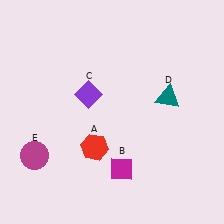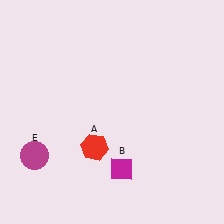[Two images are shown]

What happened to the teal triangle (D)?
The teal triangle (D) was removed in Image 2. It was in the top-right area of Image 1.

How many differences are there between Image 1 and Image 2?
There are 2 differences between the two images.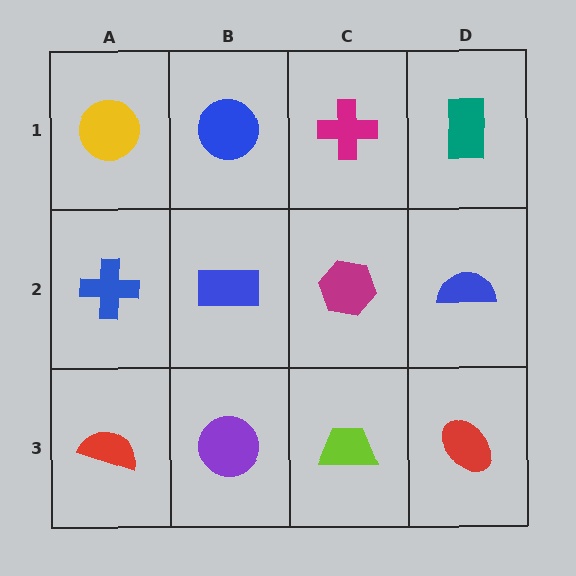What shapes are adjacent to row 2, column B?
A blue circle (row 1, column B), a purple circle (row 3, column B), a blue cross (row 2, column A), a magenta hexagon (row 2, column C).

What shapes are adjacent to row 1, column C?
A magenta hexagon (row 2, column C), a blue circle (row 1, column B), a teal rectangle (row 1, column D).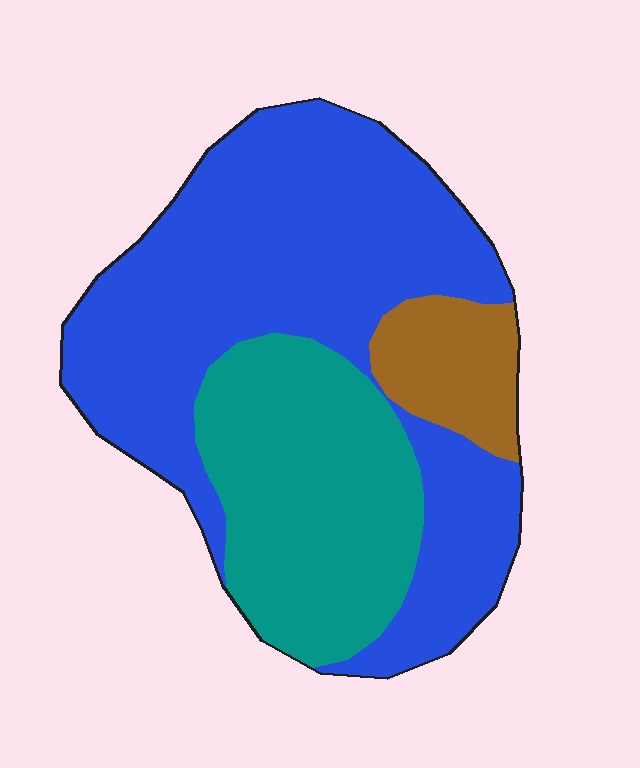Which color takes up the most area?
Blue, at roughly 60%.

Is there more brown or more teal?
Teal.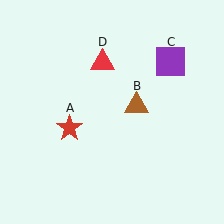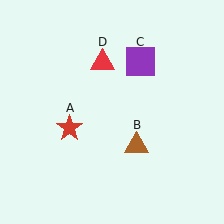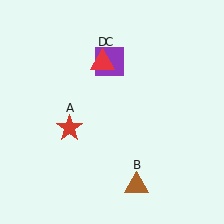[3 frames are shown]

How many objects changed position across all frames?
2 objects changed position: brown triangle (object B), purple square (object C).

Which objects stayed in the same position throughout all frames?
Red star (object A) and red triangle (object D) remained stationary.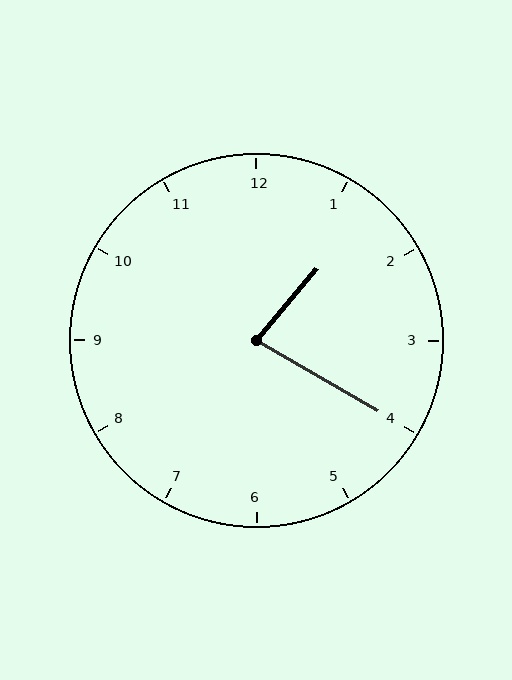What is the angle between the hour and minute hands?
Approximately 80 degrees.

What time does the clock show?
1:20.